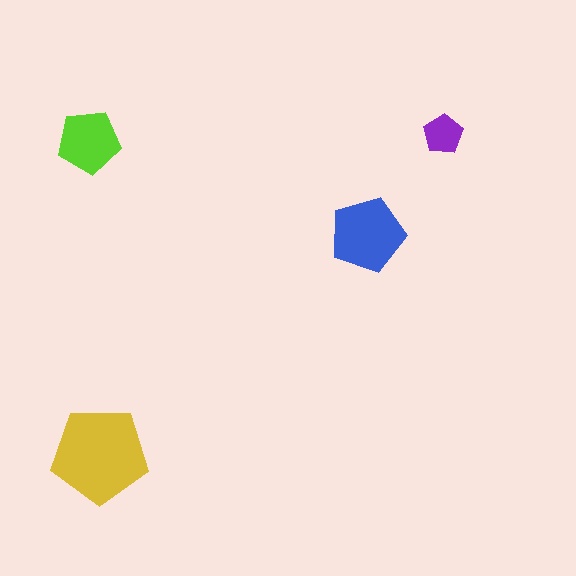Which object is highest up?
The purple pentagon is topmost.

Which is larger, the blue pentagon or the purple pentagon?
The blue one.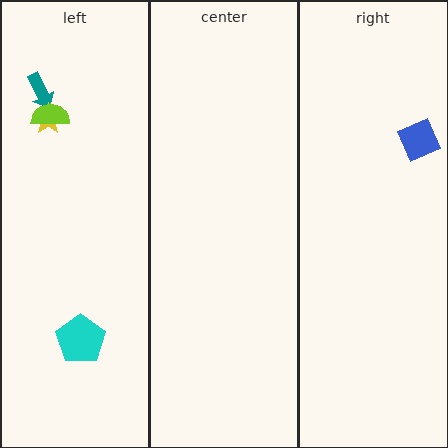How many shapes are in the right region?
1.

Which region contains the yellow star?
The left region.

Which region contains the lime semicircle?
The left region.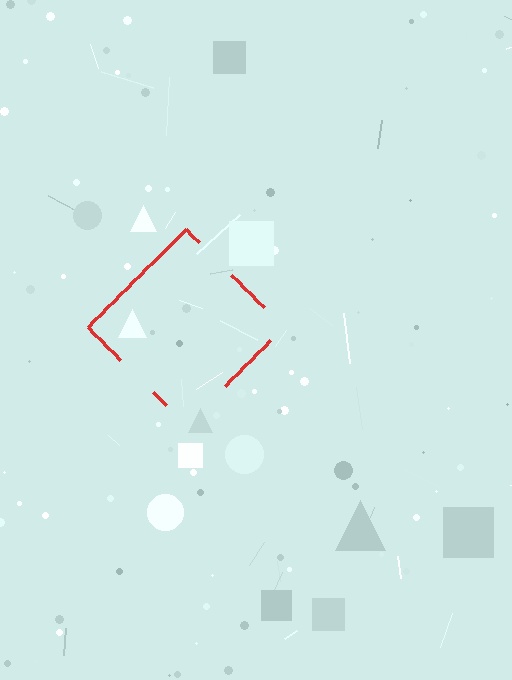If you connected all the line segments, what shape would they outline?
They would outline a diamond.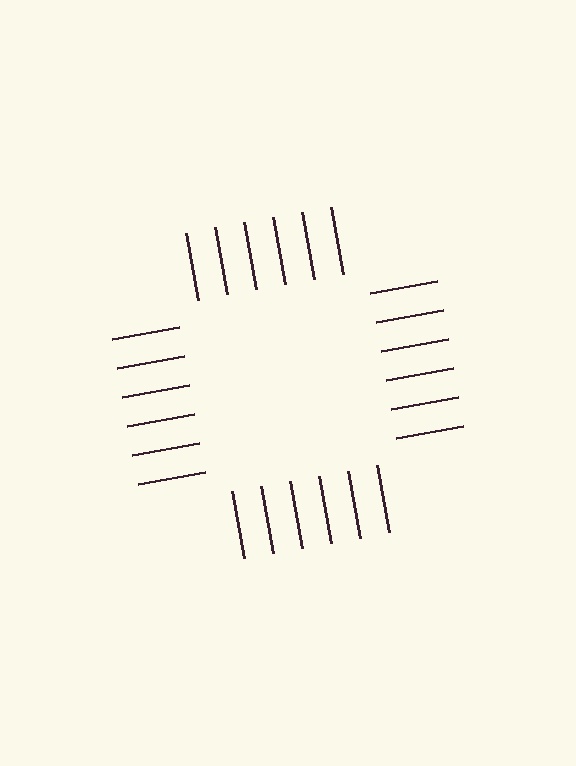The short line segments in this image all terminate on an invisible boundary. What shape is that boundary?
An illusory square — the line segments terminate on its edges but no continuous stroke is drawn.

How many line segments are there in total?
24 — 6 along each of the 4 edges.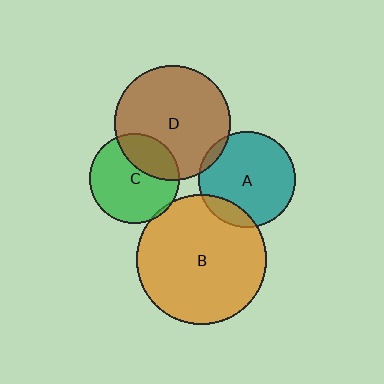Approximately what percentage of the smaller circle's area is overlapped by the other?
Approximately 30%.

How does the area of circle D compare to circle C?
Approximately 1.6 times.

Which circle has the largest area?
Circle B (orange).